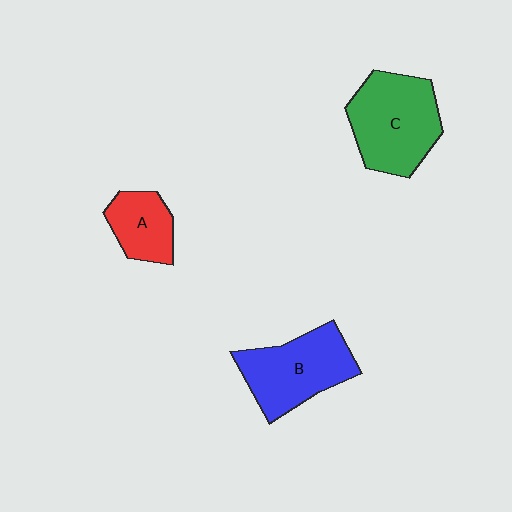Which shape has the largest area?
Shape C (green).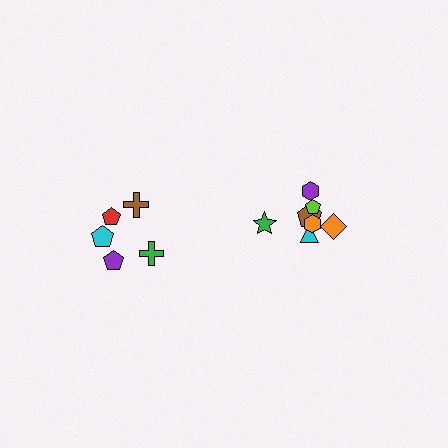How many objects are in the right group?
There are 7 objects.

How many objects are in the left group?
There are 5 objects.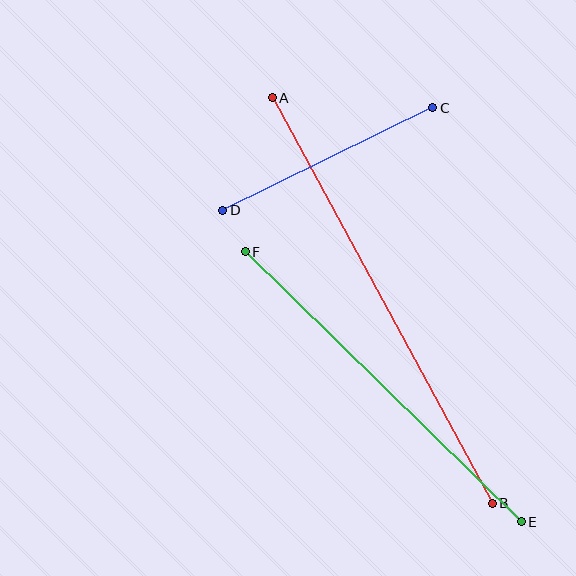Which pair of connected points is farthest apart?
Points A and B are farthest apart.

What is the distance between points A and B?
The distance is approximately 461 pixels.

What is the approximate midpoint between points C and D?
The midpoint is at approximately (328, 159) pixels.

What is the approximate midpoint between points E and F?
The midpoint is at approximately (383, 387) pixels.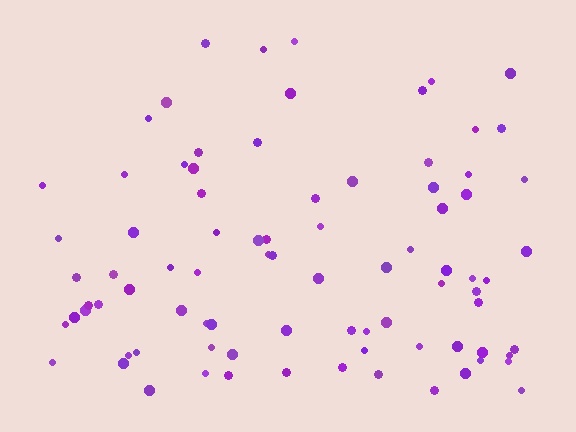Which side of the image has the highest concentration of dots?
The bottom.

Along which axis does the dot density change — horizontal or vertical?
Vertical.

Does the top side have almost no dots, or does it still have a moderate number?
Still a moderate number, just noticeably fewer than the bottom.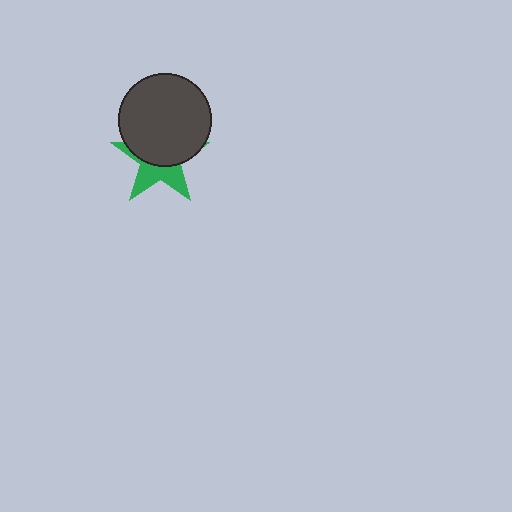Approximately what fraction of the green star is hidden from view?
Roughly 58% of the green star is hidden behind the dark gray circle.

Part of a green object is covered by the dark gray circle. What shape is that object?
It is a star.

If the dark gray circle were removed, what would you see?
You would see the complete green star.